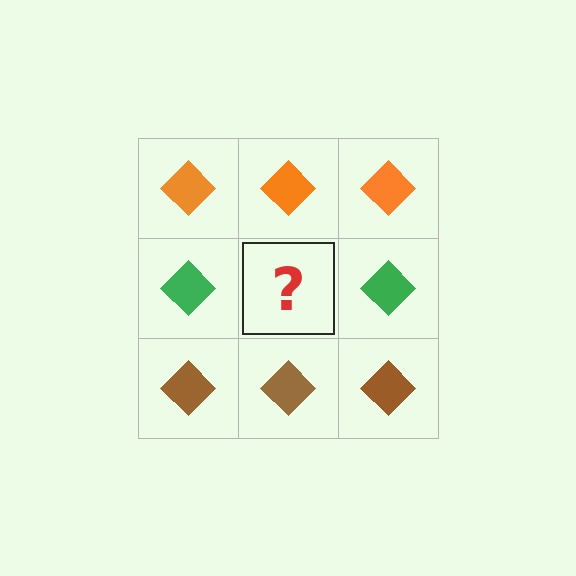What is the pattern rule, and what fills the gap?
The rule is that each row has a consistent color. The gap should be filled with a green diamond.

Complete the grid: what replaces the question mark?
The question mark should be replaced with a green diamond.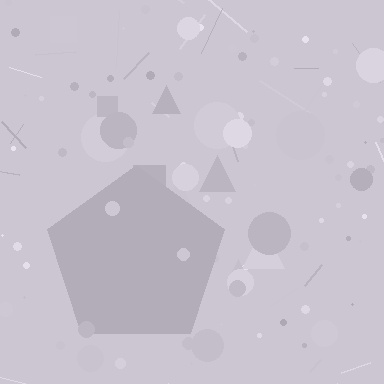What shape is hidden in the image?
A pentagon is hidden in the image.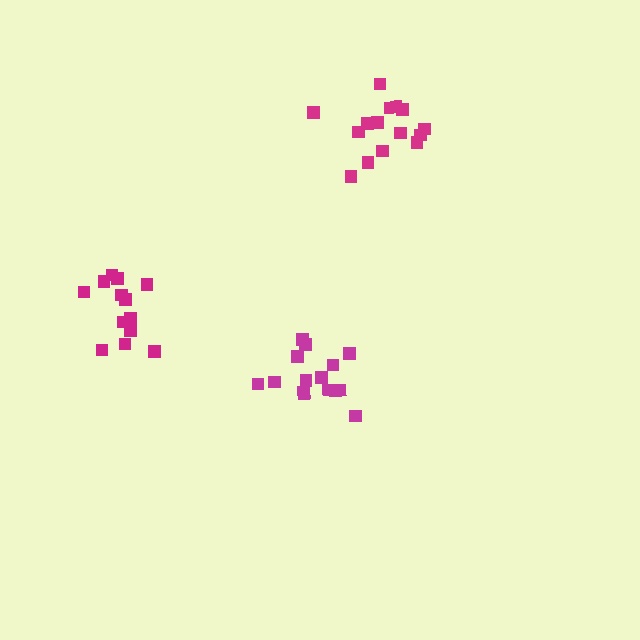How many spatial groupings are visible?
There are 3 spatial groupings.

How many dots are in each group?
Group 1: 13 dots, Group 2: 15 dots, Group 3: 15 dots (43 total).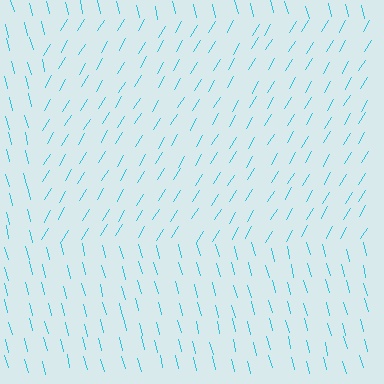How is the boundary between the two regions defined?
The boundary is defined purely by a change in line orientation (approximately 45 degrees difference). All lines are the same color and thickness.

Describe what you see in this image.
The image is filled with small cyan line segments. A rectangle region in the image has lines oriented differently from the surrounding lines, creating a visible texture boundary.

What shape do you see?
I see a rectangle.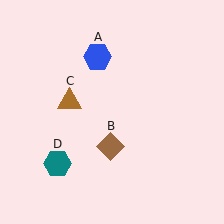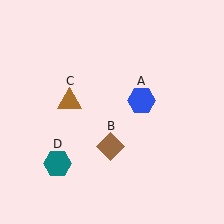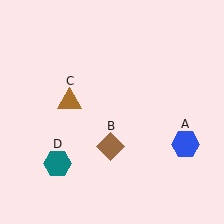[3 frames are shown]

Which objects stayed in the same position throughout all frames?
Brown diamond (object B) and brown triangle (object C) and teal hexagon (object D) remained stationary.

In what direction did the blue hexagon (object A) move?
The blue hexagon (object A) moved down and to the right.